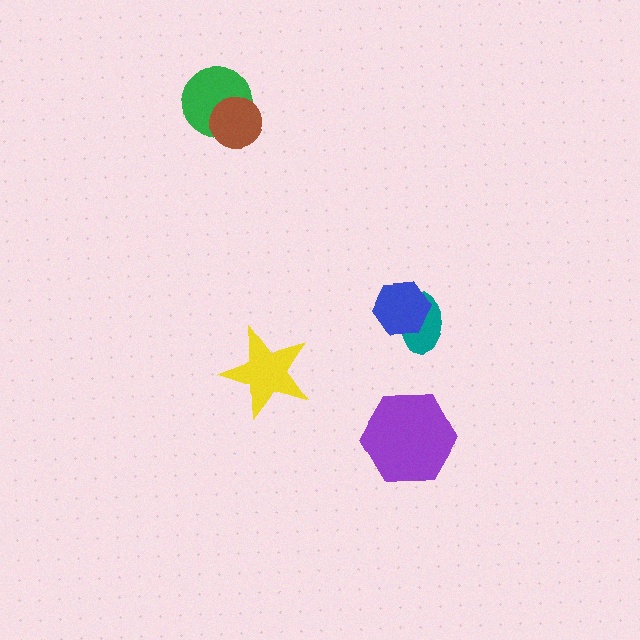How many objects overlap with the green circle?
1 object overlaps with the green circle.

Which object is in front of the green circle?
The brown circle is in front of the green circle.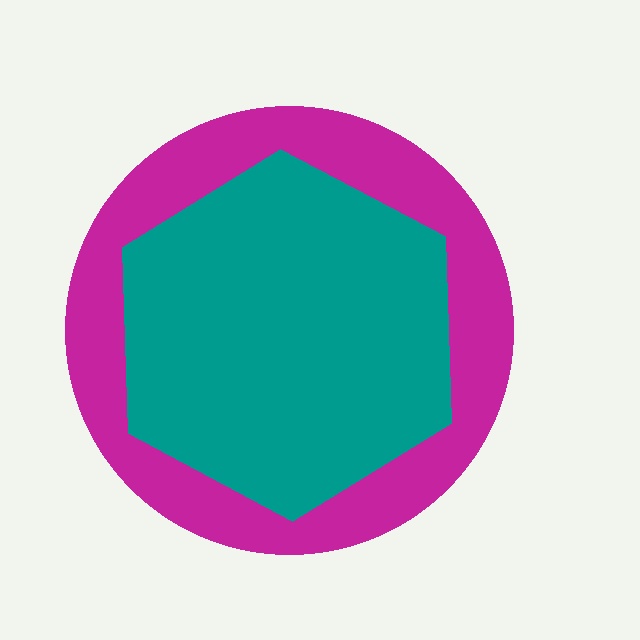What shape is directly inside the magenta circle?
The teal hexagon.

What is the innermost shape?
The teal hexagon.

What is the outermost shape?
The magenta circle.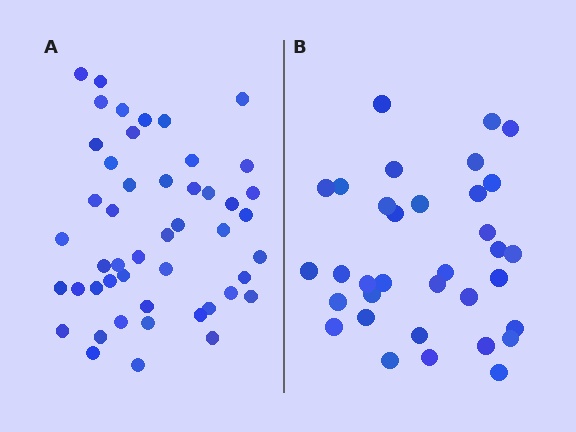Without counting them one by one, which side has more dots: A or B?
Region A (the left region) has more dots.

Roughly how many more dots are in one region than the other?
Region A has approximately 15 more dots than region B.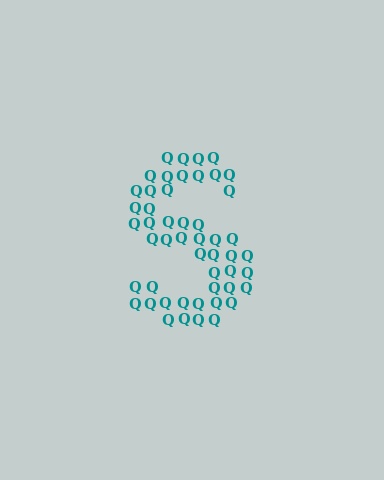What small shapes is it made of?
It is made of small letter Q's.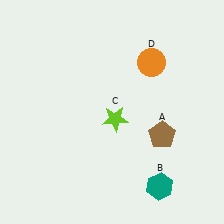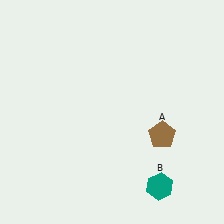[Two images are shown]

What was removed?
The lime star (C), the orange circle (D) were removed in Image 2.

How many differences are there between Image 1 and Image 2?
There are 2 differences between the two images.